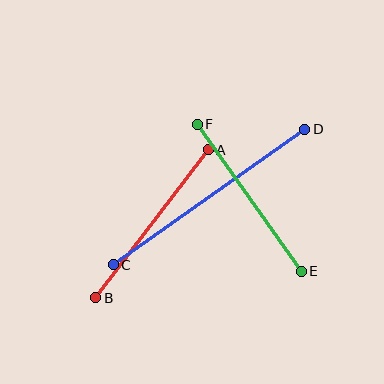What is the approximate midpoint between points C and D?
The midpoint is at approximately (209, 197) pixels.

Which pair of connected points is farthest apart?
Points C and D are farthest apart.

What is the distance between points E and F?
The distance is approximately 180 pixels.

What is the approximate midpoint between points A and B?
The midpoint is at approximately (152, 224) pixels.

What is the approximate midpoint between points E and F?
The midpoint is at approximately (249, 198) pixels.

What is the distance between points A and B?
The distance is approximately 186 pixels.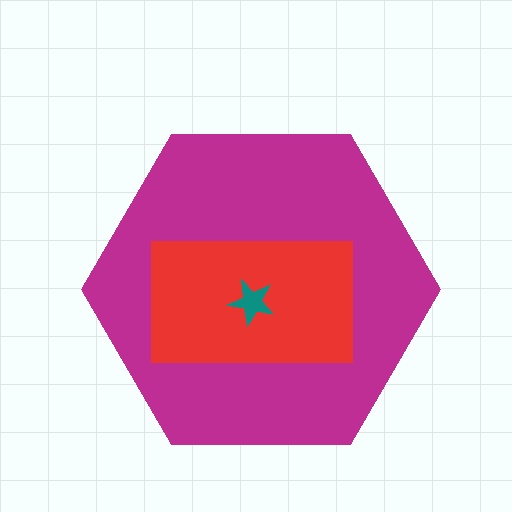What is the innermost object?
The teal star.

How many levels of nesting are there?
3.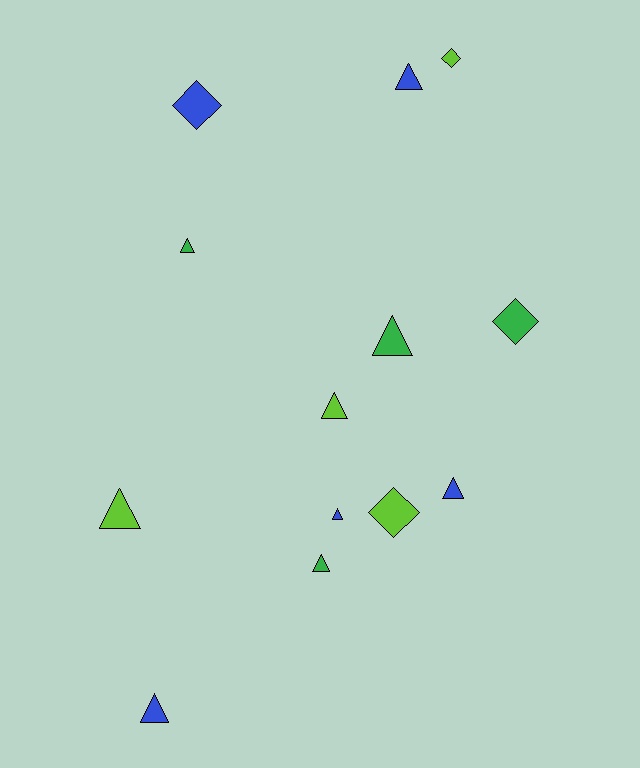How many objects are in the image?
There are 13 objects.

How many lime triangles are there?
There are 2 lime triangles.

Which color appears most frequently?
Blue, with 5 objects.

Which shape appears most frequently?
Triangle, with 9 objects.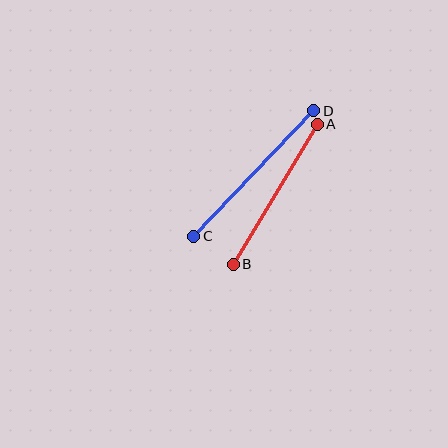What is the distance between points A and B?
The distance is approximately 163 pixels.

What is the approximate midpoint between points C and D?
The midpoint is at approximately (254, 173) pixels.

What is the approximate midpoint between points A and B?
The midpoint is at approximately (275, 194) pixels.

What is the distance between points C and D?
The distance is approximately 174 pixels.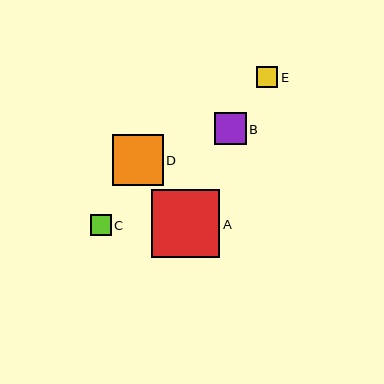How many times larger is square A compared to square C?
Square A is approximately 3.2 times the size of square C.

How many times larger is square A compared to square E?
Square A is approximately 3.2 times the size of square E.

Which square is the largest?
Square A is the largest with a size of approximately 68 pixels.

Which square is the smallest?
Square E is the smallest with a size of approximately 21 pixels.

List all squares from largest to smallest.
From largest to smallest: A, D, B, C, E.